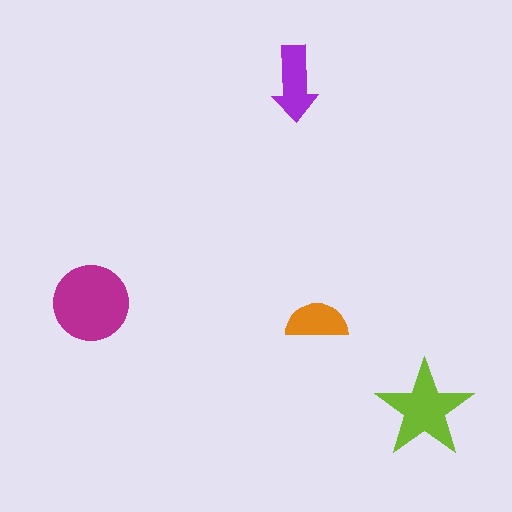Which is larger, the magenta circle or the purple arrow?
The magenta circle.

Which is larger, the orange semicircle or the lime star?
The lime star.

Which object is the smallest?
The orange semicircle.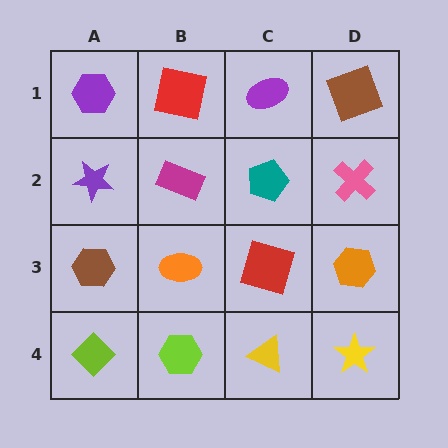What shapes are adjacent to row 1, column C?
A teal pentagon (row 2, column C), a red square (row 1, column B), a brown square (row 1, column D).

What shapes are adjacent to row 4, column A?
A brown hexagon (row 3, column A), a lime hexagon (row 4, column B).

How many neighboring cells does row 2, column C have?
4.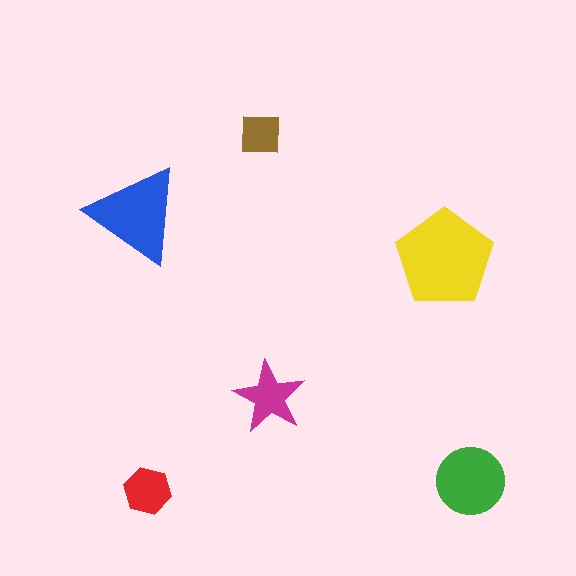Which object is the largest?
The yellow pentagon.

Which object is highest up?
The brown square is topmost.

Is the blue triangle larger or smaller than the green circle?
Larger.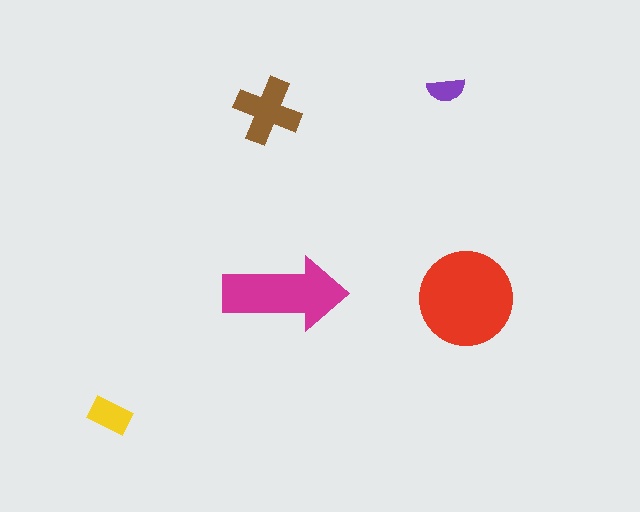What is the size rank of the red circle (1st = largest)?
1st.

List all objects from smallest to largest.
The purple semicircle, the yellow rectangle, the brown cross, the magenta arrow, the red circle.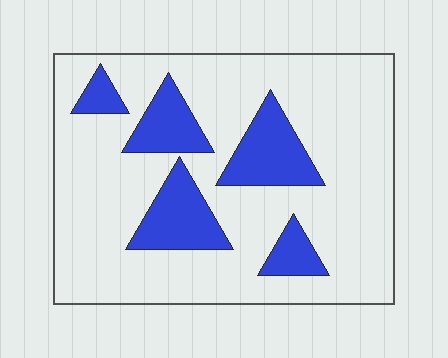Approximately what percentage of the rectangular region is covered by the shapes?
Approximately 20%.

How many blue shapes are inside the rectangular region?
5.